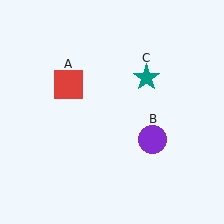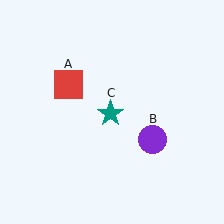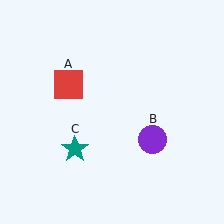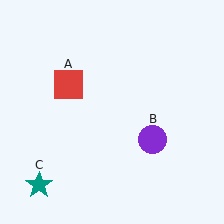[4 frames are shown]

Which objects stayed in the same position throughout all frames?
Red square (object A) and purple circle (object B) remained stationary.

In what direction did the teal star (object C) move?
The teal star (object C) moved down and to the left.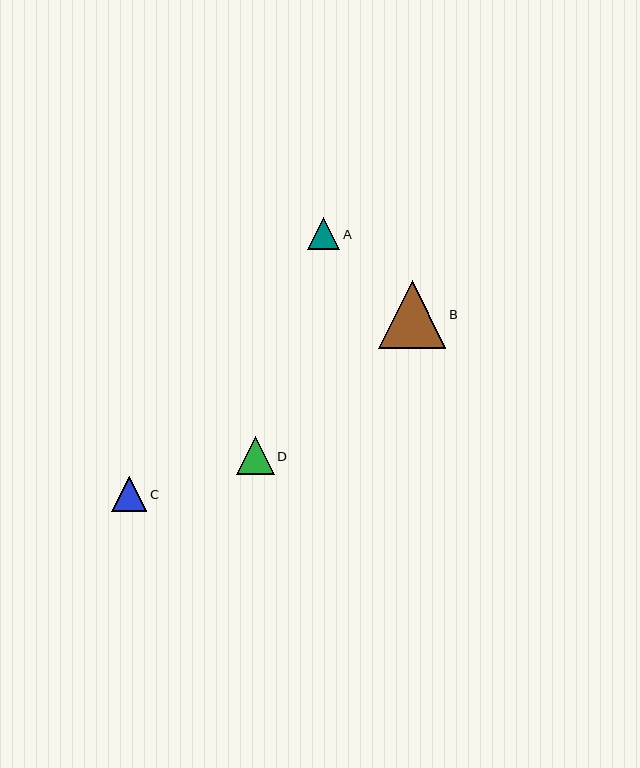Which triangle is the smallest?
Triangle A is the smallest with a size of approximately 32 pixels.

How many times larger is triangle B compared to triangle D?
Triangle B is approximately 1.8 times the size of triangle D.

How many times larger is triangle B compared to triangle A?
Triangle B is approximately 2.1 times the size of triangle A.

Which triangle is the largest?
Triangle B is the largest with a size of approximately 67 pixels.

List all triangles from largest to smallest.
From largest to smallest: B, D, C, A.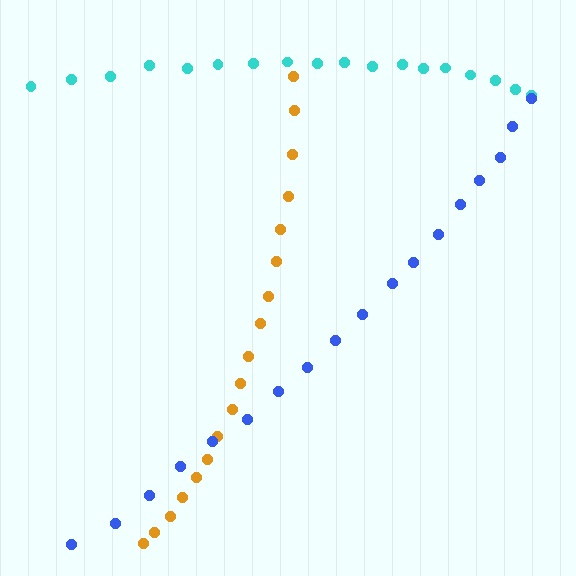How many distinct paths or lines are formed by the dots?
There are 3 distinct paths.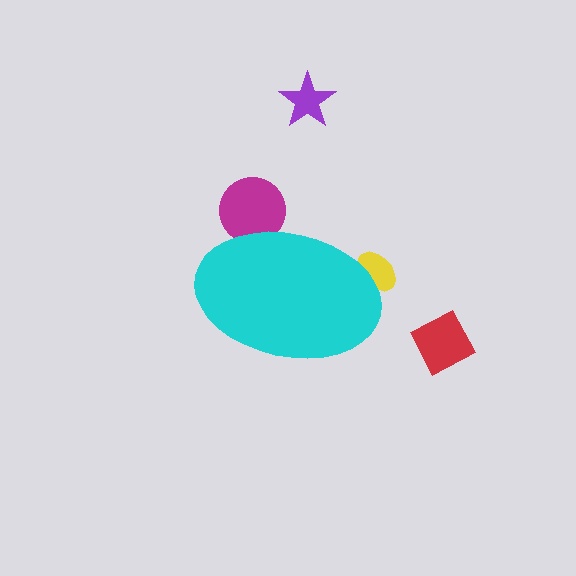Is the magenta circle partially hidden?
Yes, the magenta circle is partially hidden behind the cyan ellipse.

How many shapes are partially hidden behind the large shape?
2 shapes are partially hidden.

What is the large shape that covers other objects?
A cyan ellipse.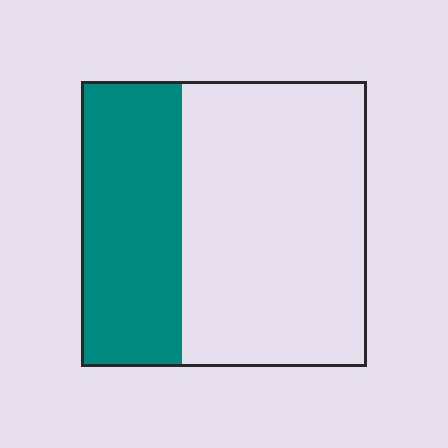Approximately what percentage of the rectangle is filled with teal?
Approximately 35%.